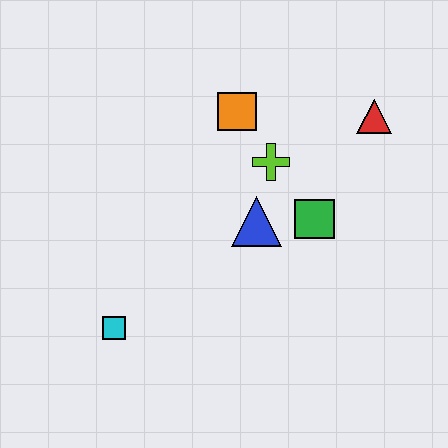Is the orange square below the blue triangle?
No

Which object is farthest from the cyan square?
The red triangle is farthest from the cyan square.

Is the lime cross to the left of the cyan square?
No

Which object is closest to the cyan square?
The blue triangle is closest to the cyan square.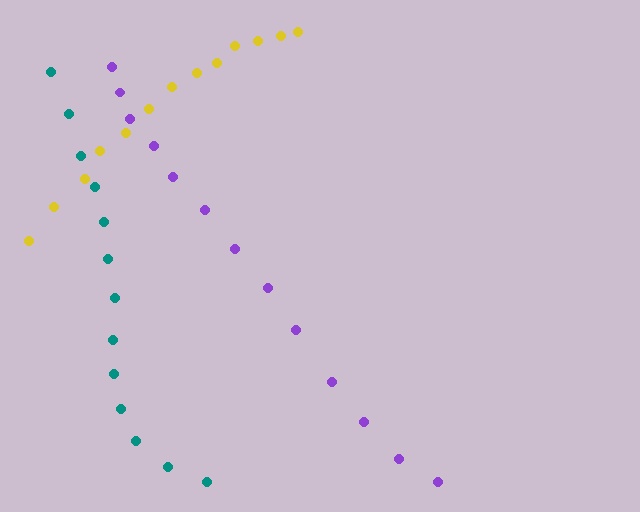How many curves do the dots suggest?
There are 3 distinct paths.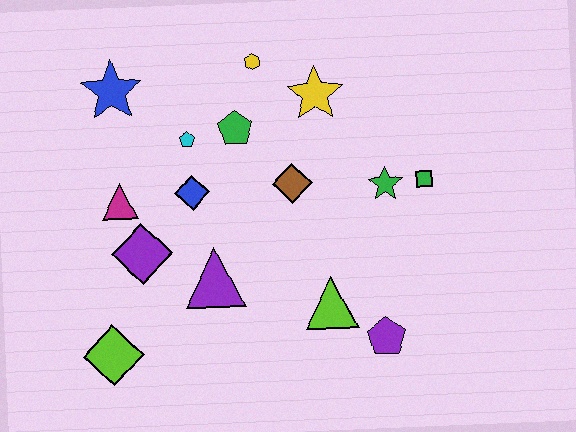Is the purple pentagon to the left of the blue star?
No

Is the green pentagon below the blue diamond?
No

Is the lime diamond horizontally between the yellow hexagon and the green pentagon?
No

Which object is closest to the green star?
The green square is closest to the green star.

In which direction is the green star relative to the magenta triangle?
The green star is to the right of the magenta triangle.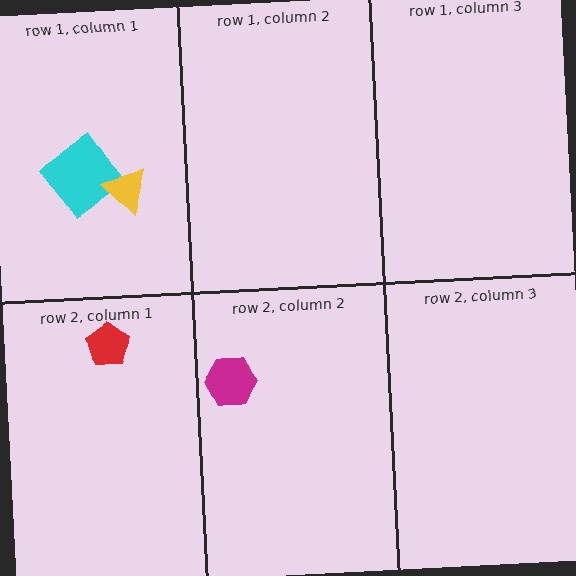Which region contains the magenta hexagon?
The row 2, column 2 region.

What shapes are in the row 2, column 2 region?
The magenta hexagon.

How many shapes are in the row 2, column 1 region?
1.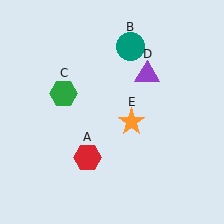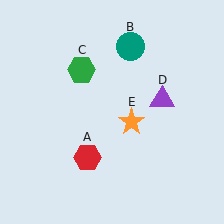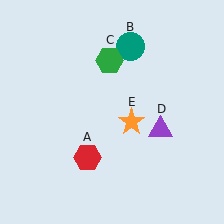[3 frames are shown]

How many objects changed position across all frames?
2 objects changed position: green hexagon (object C), purple triangle (object D).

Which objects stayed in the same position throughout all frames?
Red hexagon (object A) and teal circle (object B) and orange star (object E) remained stationary.